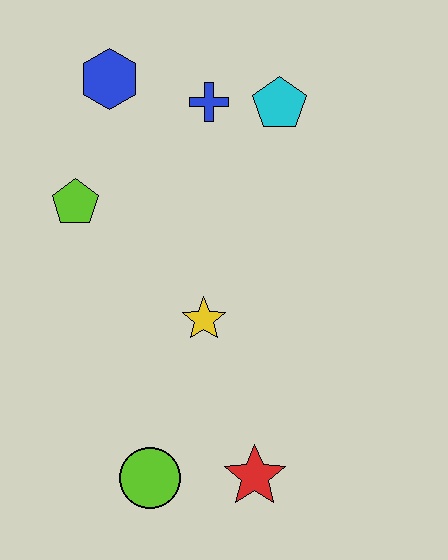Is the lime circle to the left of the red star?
Yes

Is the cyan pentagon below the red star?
No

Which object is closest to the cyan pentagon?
The blue cross is closest to the cyan pentagon.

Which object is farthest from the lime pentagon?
The red star is farthest from the lime pentagon.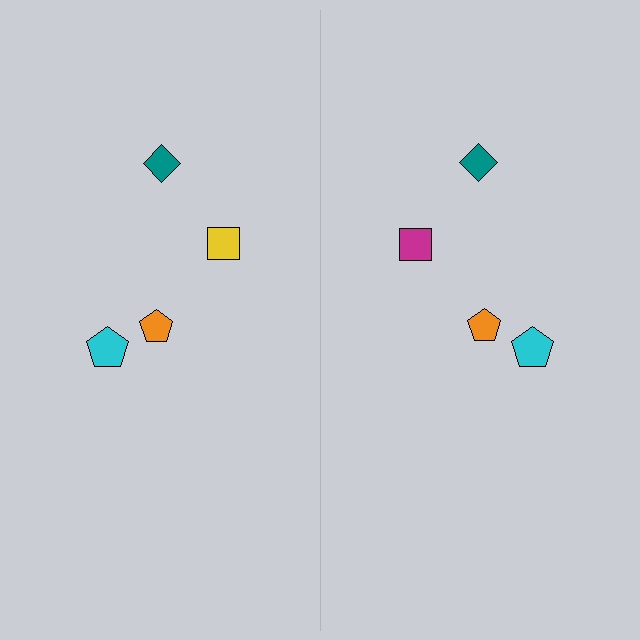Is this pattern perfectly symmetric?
No, the pattern is not perfectly symmetric. The magenta square on the right side breaks the symmetry — its mirror counterpart is yellow.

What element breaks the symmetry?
The magenta square on the right side breaks the symmetry — its mirror counterpart is yellow.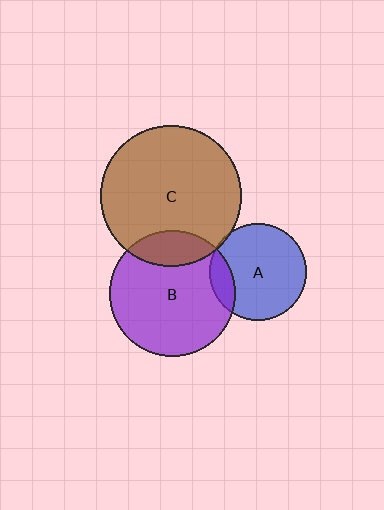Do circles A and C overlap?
Yes.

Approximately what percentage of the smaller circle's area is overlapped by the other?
Approximately 5%.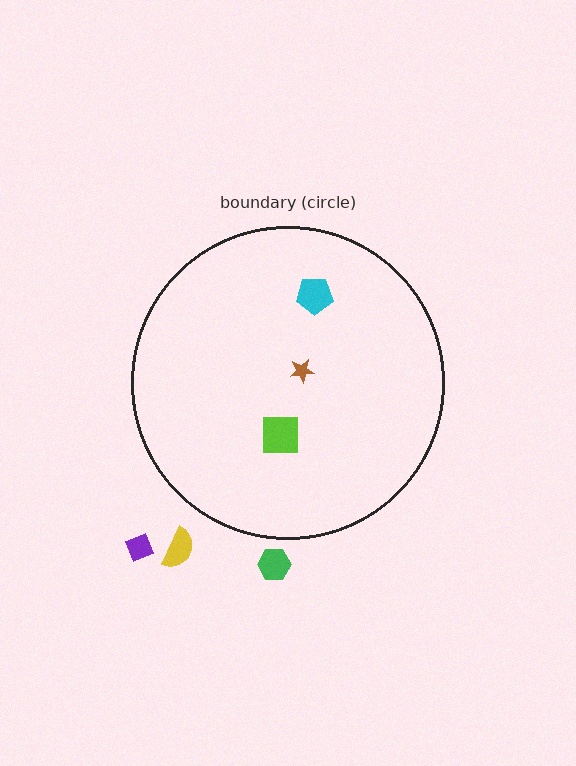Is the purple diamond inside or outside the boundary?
Outside.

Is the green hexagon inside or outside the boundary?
Outside.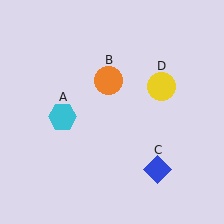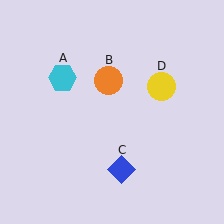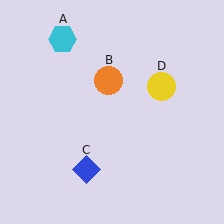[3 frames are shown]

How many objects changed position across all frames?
2 objects changed position: cyan hexagon (object A), blue diamond (object C).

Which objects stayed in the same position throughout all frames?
Orange circle (object B) and yellow circle (object D) remained stationary.